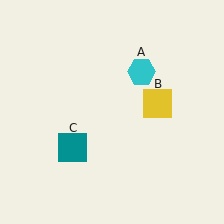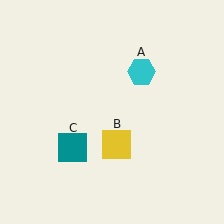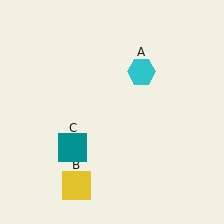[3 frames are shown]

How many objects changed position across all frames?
1 object changed position: yellow square (object B).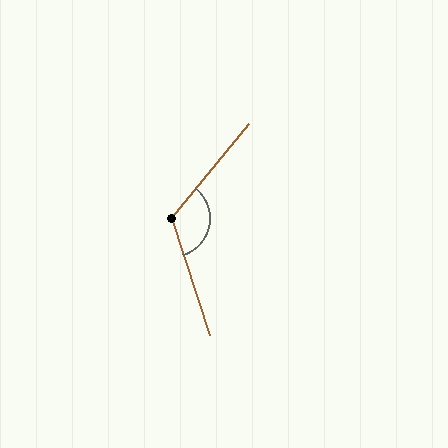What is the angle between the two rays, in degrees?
Approximately 123 degrees.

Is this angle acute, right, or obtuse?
It is obtuse.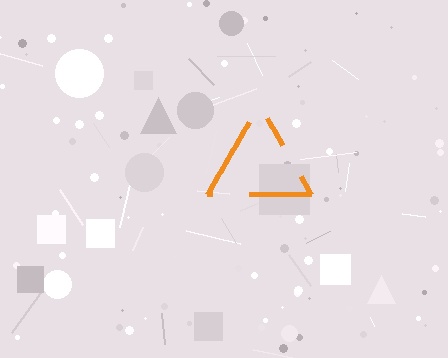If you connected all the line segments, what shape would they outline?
They would outline a triangle.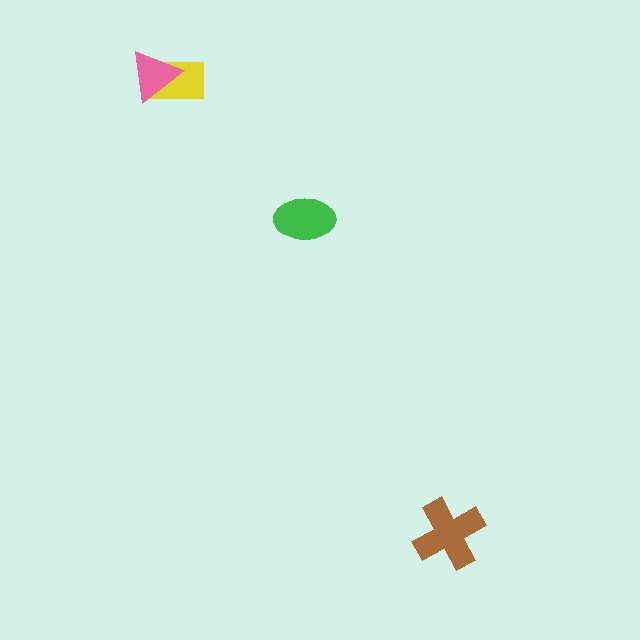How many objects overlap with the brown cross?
0 objects overlap with the brown cross.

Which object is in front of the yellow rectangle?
The pink triangle is in front of the yellow rectangle.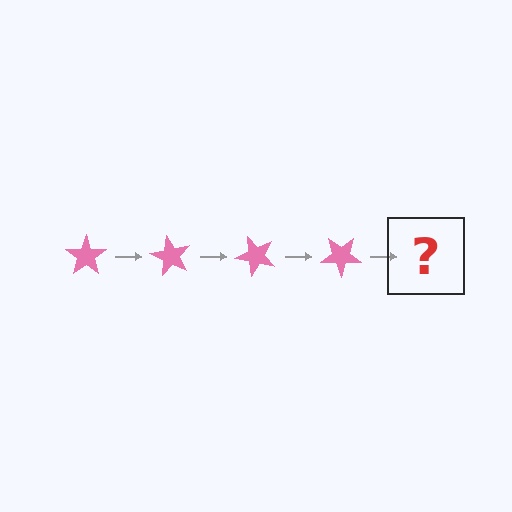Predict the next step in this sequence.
The next step is a pink star rotated 240 degrees.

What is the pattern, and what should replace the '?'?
The pattern is that the star rotates 60 degrees each step. The '?' should be a pink star rotated 240 degrees.